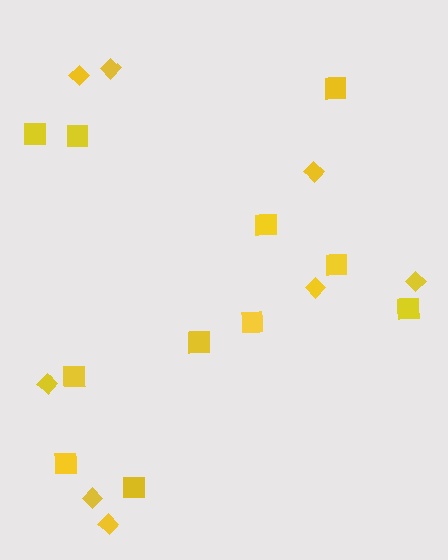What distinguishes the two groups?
There are 2 groups: one group of diamonds (8) and one group of squares (11).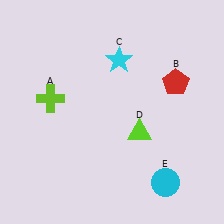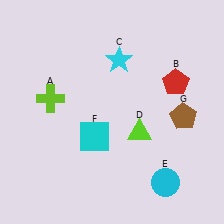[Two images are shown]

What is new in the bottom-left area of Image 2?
A cyan square (F) was added in the bottom-left area of Image 2.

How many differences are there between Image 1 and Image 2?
There are 2 differences between the two images.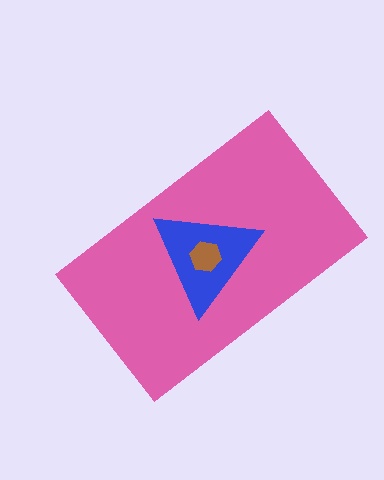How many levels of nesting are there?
3.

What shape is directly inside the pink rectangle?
The blue triangle.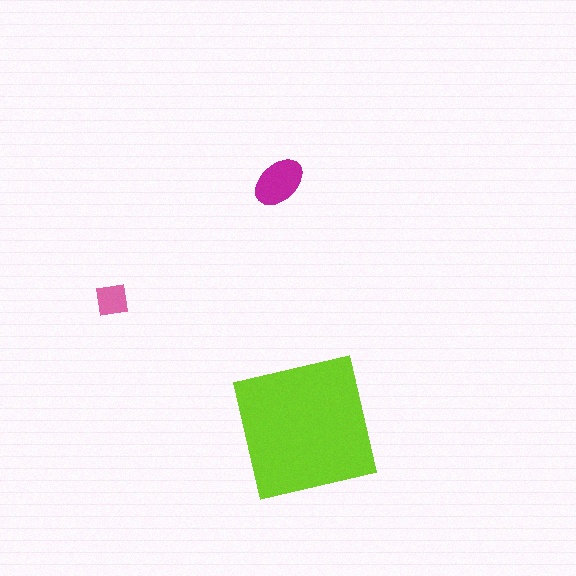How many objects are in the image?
There are 3 objects in the image.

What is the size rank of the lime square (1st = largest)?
1st.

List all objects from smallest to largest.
The pink square, the magenta ellipse, the lime square.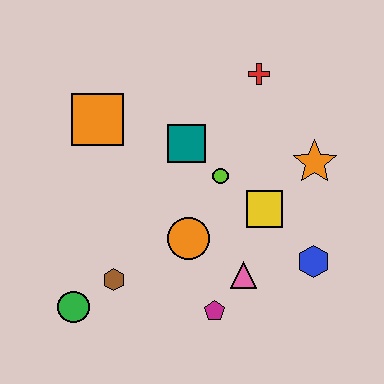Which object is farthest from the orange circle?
The red cross is farthest from the orange circle.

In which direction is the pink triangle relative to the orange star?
The pink triangle is below the orange star.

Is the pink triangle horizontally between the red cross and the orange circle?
Yes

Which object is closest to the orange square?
The teal square is closest to the orange square.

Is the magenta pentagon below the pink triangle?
Yes